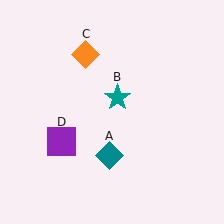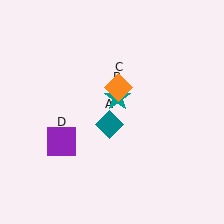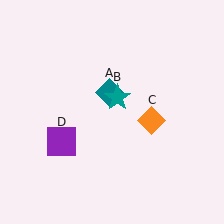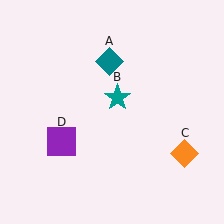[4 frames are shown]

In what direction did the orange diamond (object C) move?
The orange diamond (object C) moved down and to the right.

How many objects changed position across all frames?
2 objects changed position: teal diamond (object A), orange diamond (object C).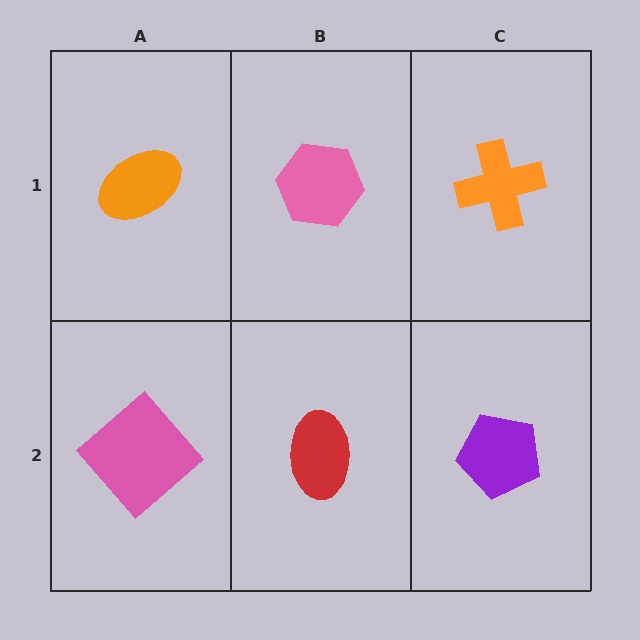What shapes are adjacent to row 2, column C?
An orange cross (row 1, column C), a red ellipse (row 2, column B).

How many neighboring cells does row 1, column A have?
2.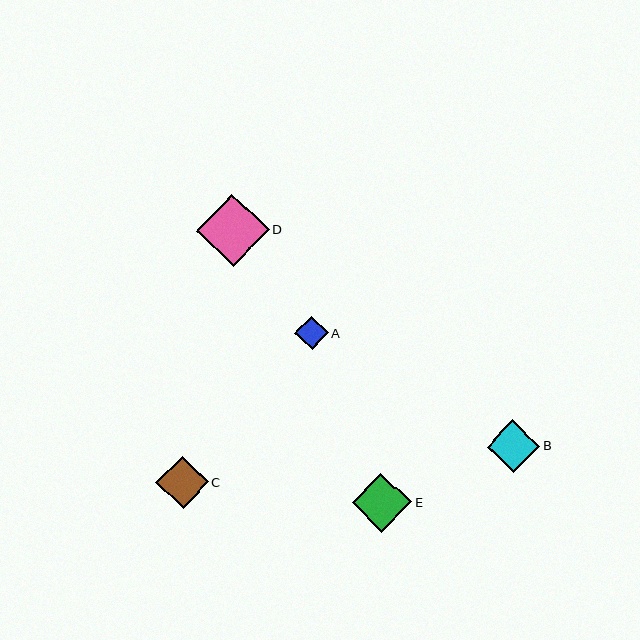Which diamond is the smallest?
Diamond A is the smallest with a size of approximately 34 pixels.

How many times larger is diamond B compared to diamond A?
Diamond B is approximately 1.6 times the size of diamond A.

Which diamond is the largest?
Diamond D is the largest with a size of approximately 72 pixels.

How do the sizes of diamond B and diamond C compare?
Diamond B and diamond C are approximately the same size.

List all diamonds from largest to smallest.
From largest to smallest: D, E, B, C, A.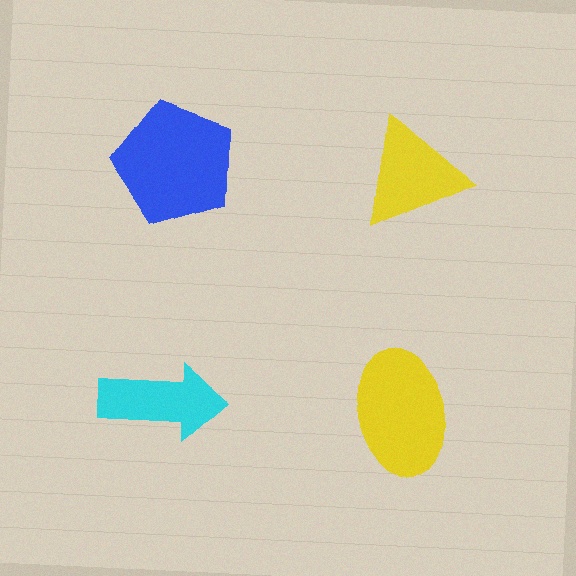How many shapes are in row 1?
2 shapes.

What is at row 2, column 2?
A yellow ellipse.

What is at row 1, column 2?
A yellow triangle.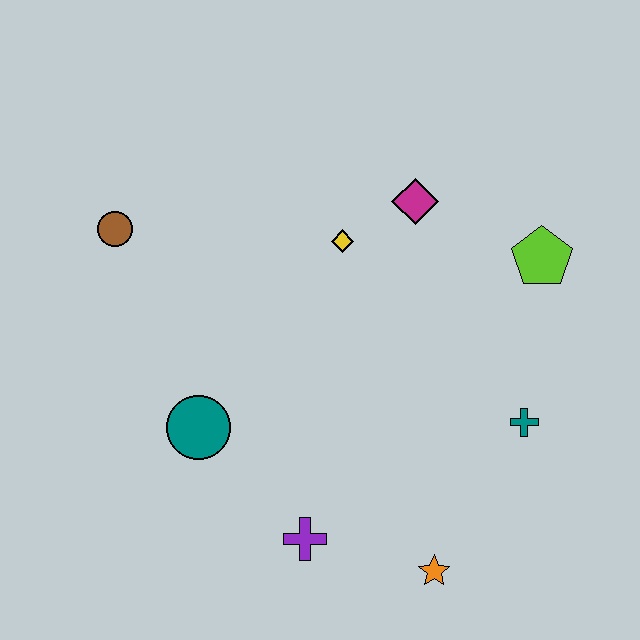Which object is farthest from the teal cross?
The brown circle is farthest from the teal cross.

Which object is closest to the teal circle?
The purple cross is closest to the teal circle.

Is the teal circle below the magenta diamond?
Yes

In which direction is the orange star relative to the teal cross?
The orange star is below the teal cross.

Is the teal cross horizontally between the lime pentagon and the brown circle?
Yes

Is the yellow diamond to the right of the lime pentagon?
No